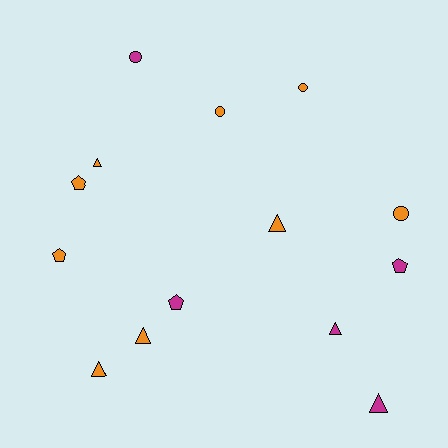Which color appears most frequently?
Orange, with 9 objects.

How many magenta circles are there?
There is 1 magenta circle.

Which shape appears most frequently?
Triangle, with 6 objects.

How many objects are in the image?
There are 14 objects.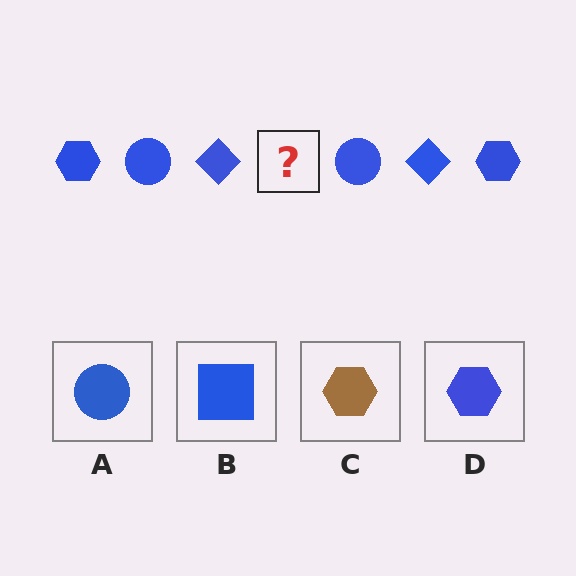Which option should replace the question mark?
Option D.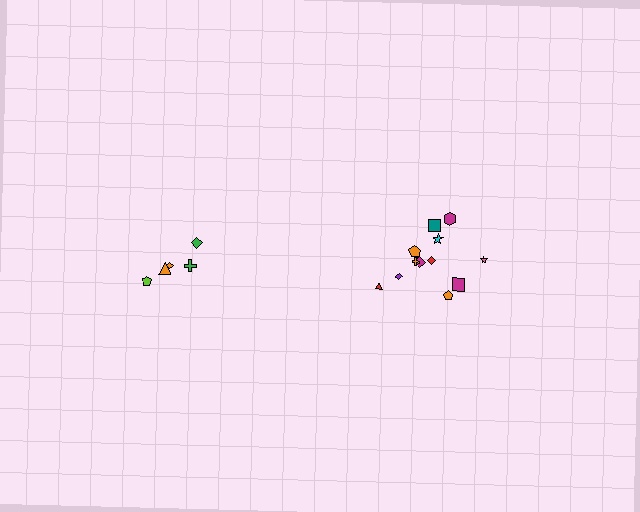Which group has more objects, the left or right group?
The right group.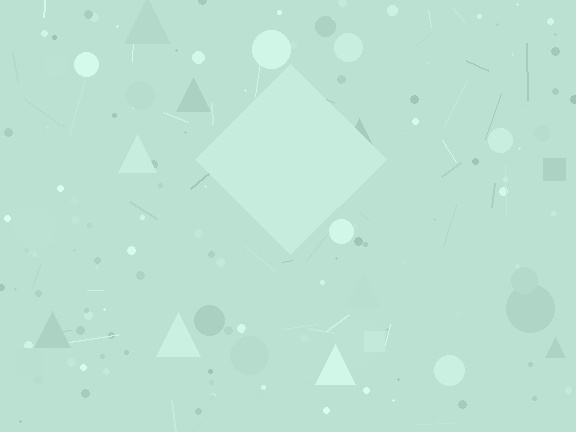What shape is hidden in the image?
A diamond is hidden in the image.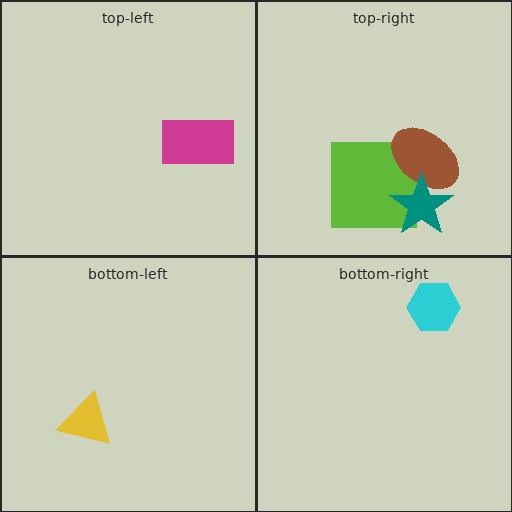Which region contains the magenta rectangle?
The top-left region.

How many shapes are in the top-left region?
1.